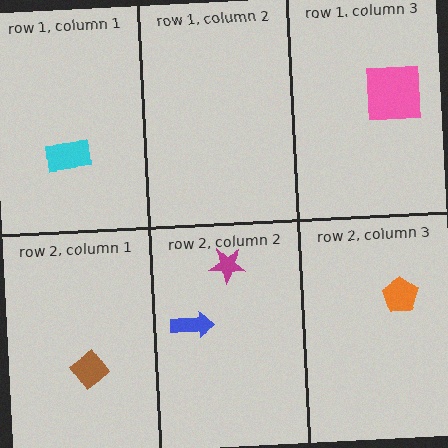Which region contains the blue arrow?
The row 2, column 2 region.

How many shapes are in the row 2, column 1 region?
1.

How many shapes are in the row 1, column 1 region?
1.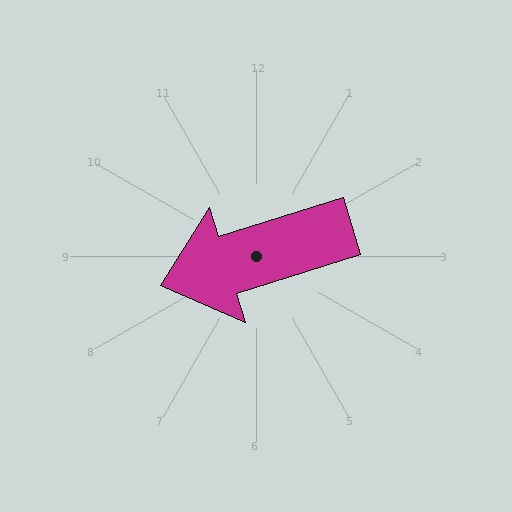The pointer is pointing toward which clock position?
Roughly 8 o'clock.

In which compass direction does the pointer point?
West.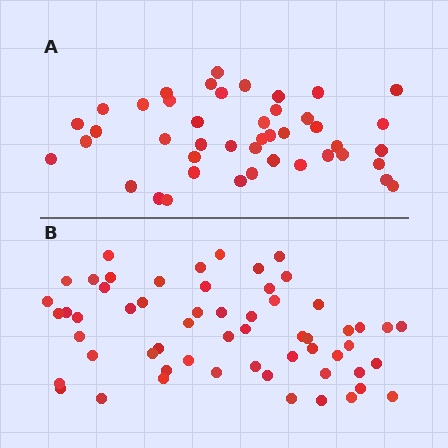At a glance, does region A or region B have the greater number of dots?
Region B (the bottom region) has more dots.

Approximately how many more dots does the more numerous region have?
Region B has approximately 15 more dots than region A.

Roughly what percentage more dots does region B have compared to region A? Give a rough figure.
About 30% more.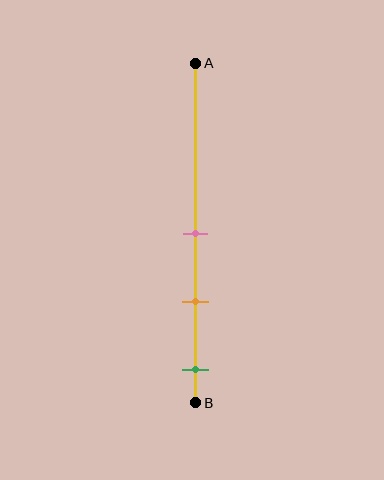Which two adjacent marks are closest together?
The pink and orange marks are the closest adjacent pair.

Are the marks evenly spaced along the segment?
Yes, the marks are approximately evenly spaced.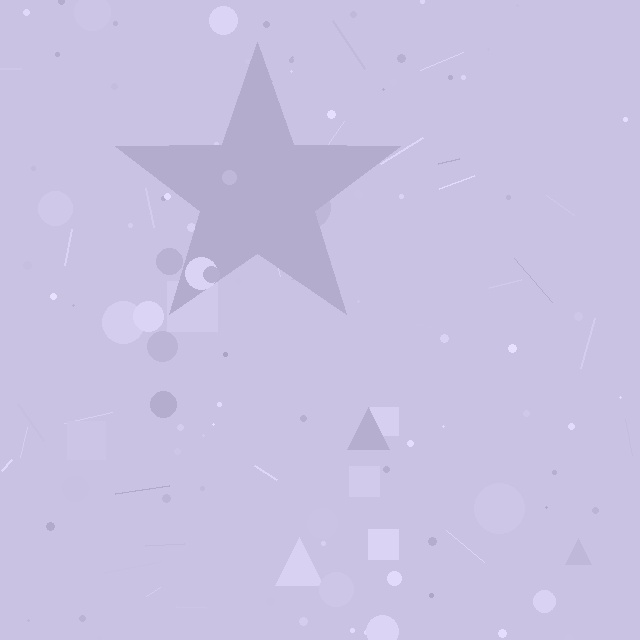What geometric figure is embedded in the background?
A star is embedded in the background.